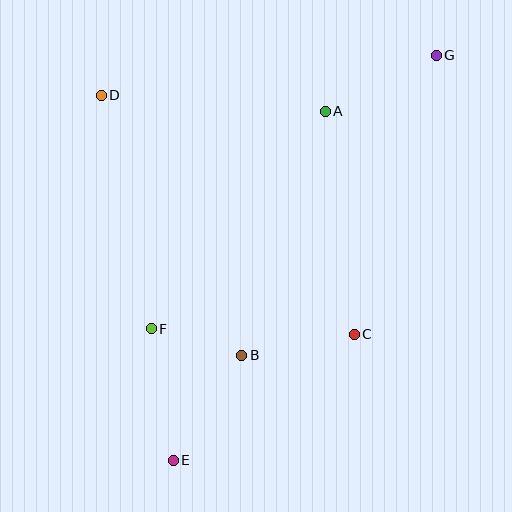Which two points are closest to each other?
Points B and F are closest to each other.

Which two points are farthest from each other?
Points E and G are farthest from each other.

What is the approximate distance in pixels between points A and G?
The distance between A and G is approximately 124 pixels.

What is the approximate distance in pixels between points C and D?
The distance between C and D is approximately 348 pixels.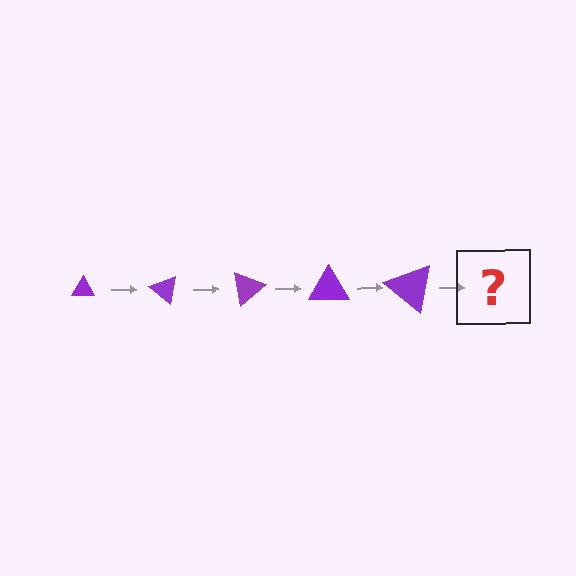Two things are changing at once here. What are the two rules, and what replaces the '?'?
The two rules are that the triangle grows larger each step and it rotates 40 degrees each step. The '?' should be a triangle, larger than the previous one and rotated 200 degrees from the start.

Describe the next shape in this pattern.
It should be a triangle, larger than the previous one and rotated 200 degrees from the start.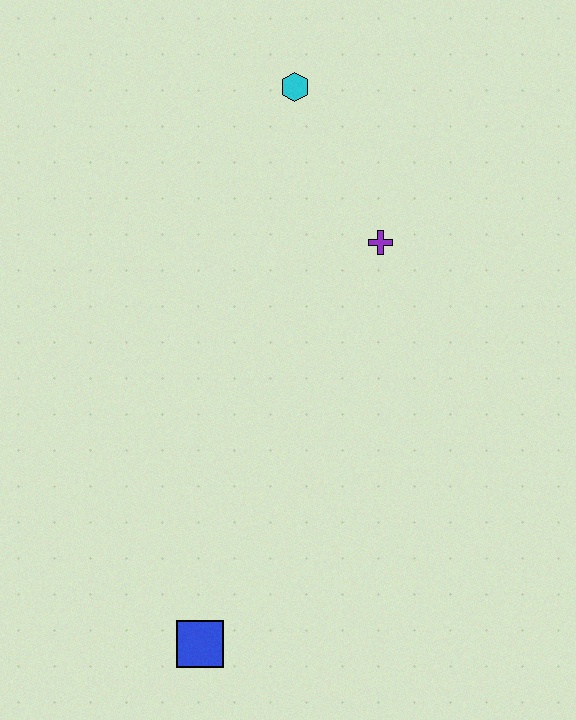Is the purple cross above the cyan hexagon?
No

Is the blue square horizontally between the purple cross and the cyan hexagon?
No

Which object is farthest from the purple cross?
The blue square is farthest from the purple cross.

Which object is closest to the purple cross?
The cyan hexagon is closest to the purple cross.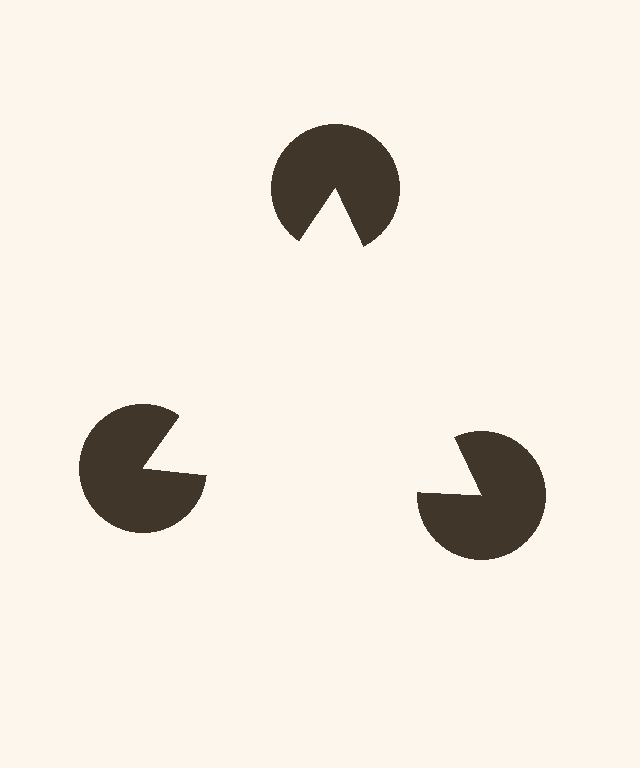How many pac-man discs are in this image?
There are 3 — one at each vertex of the illusory triangle.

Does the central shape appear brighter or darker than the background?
It typically appears slightly brighter than the background, even though no actual brightness change is drawn.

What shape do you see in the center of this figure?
An illusory triangle — its edges are inferred from the aligned wedge cuts in the pac-man discs, not physically drawn.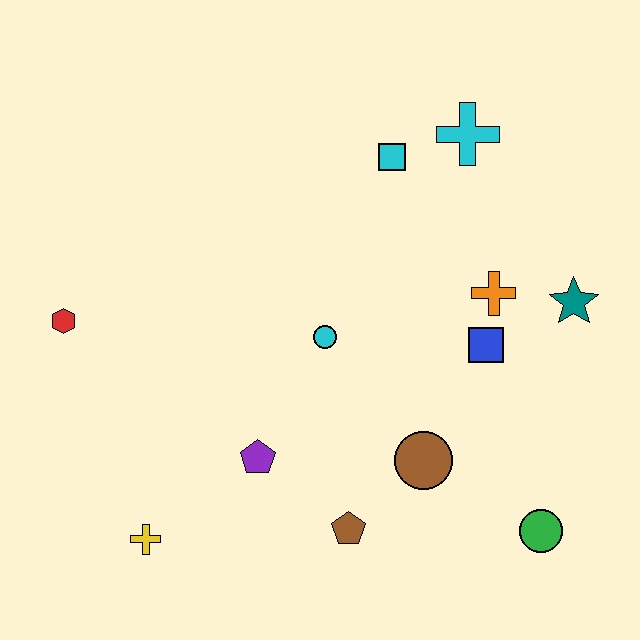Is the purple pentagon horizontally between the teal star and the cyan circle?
No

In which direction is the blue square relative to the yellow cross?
The blue square is to the right of the yellow cross.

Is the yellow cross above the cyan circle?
No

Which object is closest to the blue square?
The orange cross is closest to the blue square.